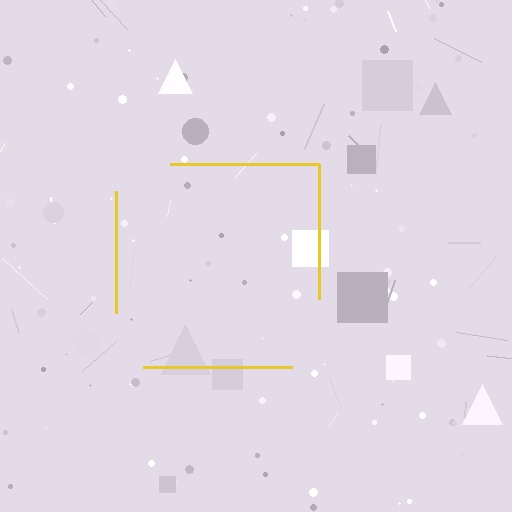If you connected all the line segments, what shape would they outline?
They would outline a square.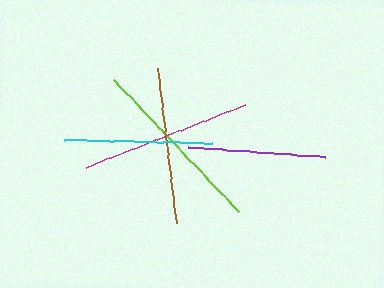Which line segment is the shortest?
The purple line is the shortest at approximately 137 pixels.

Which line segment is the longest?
The lime line is the longest at approximately 183 pixels.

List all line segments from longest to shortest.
From longest to shortest: lime, magenta, brown, cyan, purple.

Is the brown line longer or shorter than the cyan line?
The brown line is longer than the cyan line.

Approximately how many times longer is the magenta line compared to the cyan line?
The magenta line is approximately 1.2 times the length of the cyan line.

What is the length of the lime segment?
The lime segment is approximately 183 pixels long.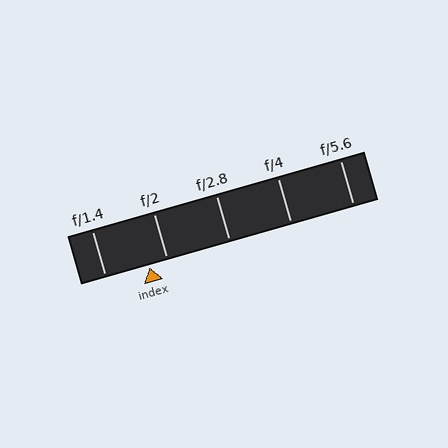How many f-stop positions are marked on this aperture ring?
There are 5 f-stop positions marked.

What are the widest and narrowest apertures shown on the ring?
The widest aperture shown is f/1.4 and the narrowest is f/5.6.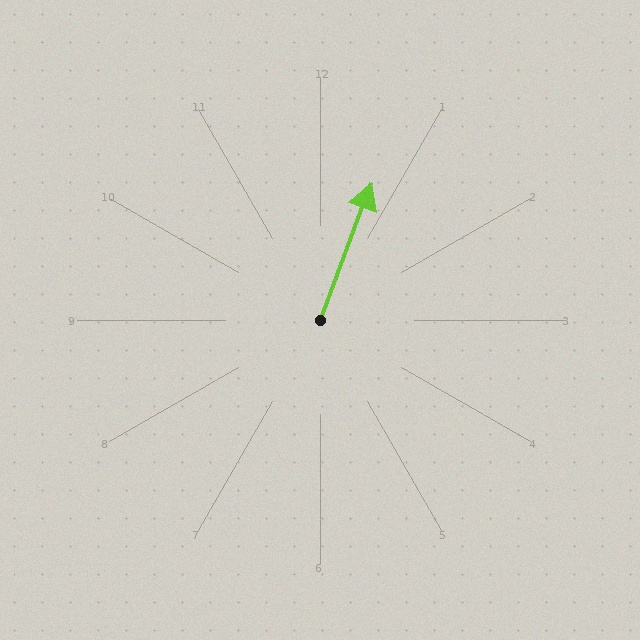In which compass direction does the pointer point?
North.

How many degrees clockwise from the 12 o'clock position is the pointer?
Approximately 21 degrees.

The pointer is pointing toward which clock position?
Roughly 1 o'clock.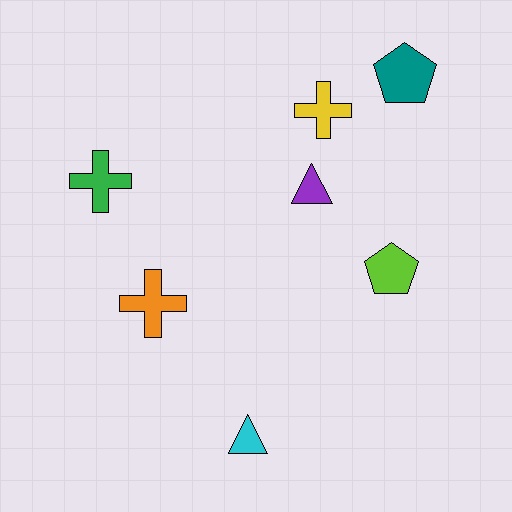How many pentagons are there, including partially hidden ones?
There are 2 pentagons.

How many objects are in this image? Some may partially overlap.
There are 7 objects.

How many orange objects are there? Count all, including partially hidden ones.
There is 1 orange object.